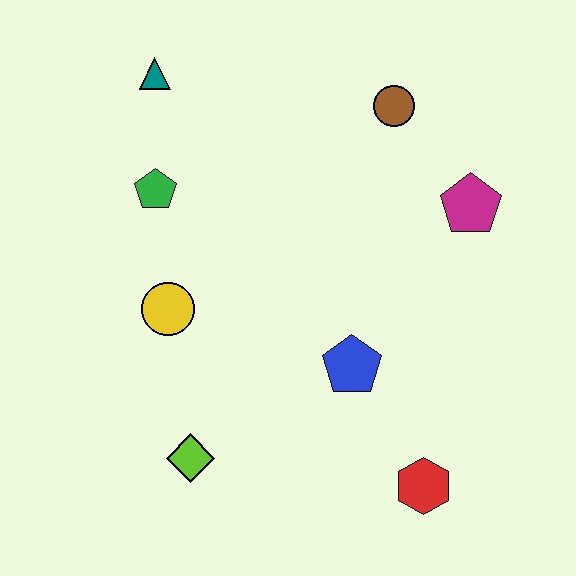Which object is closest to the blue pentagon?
The red hexagon is closest to the blue pentagon.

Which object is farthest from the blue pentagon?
The teal triangle is farthest from the blue pentagon.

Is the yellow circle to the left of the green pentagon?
No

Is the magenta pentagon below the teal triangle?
Yes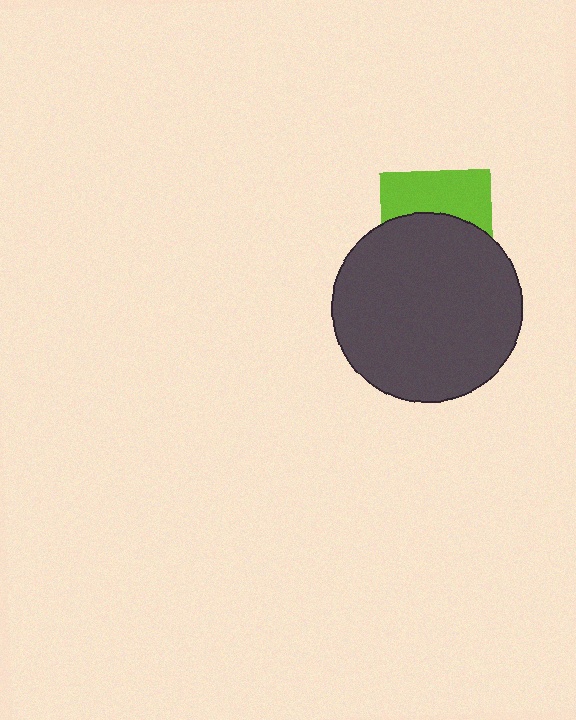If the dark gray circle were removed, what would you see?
You would see the complete lime square.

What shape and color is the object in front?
The object in front is a dark gray circle.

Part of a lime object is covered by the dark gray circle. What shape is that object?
It is a square.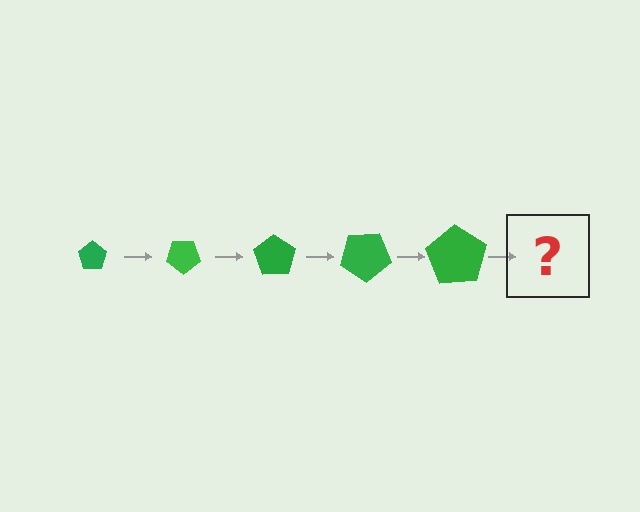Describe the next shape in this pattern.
It should be a pentagon, larger than the previous one and rotated 175 degrees from the start.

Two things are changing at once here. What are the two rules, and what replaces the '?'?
The two rules are that the pentagon grows larger each step and it rotates 35 degrees each step. The '?' should be a pentagon, larger than the previous one and rotated 175 degrees from the start.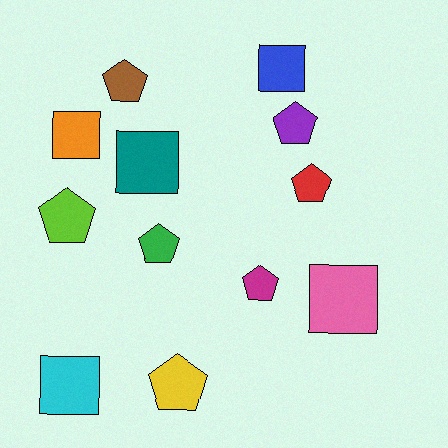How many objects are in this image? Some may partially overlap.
There are 12 objects.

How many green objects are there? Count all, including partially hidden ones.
There is 1 green object.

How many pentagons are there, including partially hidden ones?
There are 7 pentagons.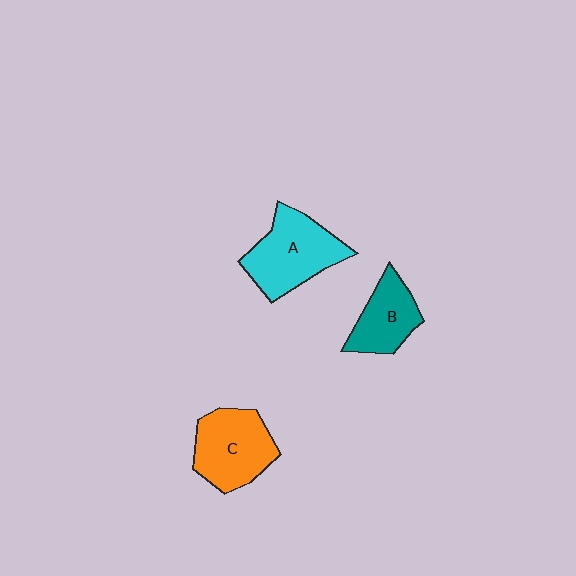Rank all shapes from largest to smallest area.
From largest to smallest: A (cyan), C (orange), B (teal).